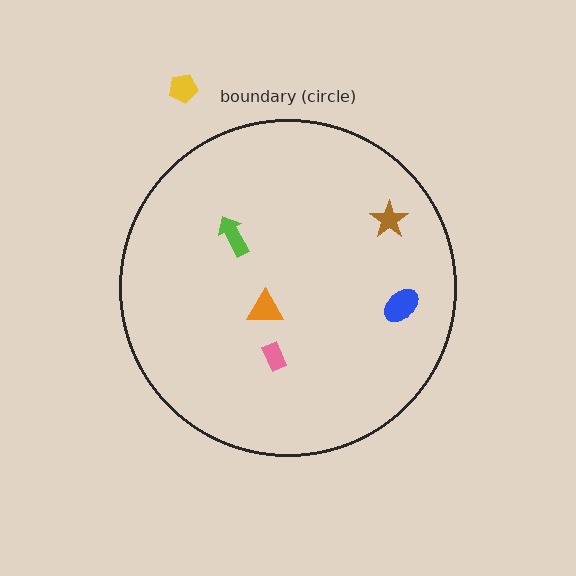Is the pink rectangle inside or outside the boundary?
Inside.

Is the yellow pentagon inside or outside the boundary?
Outside.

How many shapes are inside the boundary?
5 inside, 1 outside.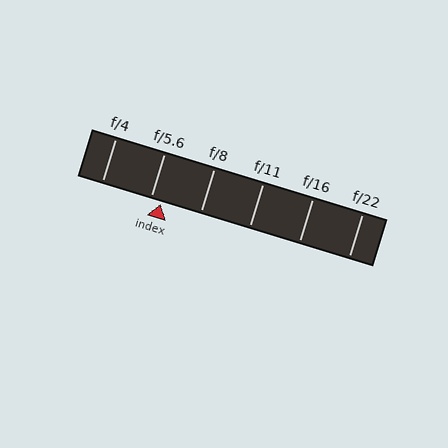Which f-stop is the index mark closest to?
The index mark is closest to f/5.6.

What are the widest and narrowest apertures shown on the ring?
The widest aperture shown is f/4 and the narrowest is f/22.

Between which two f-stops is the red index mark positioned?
The index mark is between f/5.6 and f/8.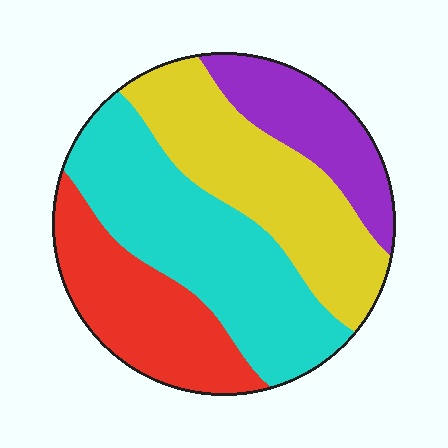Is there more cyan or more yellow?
Cyan.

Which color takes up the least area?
Purple, at roughly 15%.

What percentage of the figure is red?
Red takes up about one fifth (1/5) of the figure.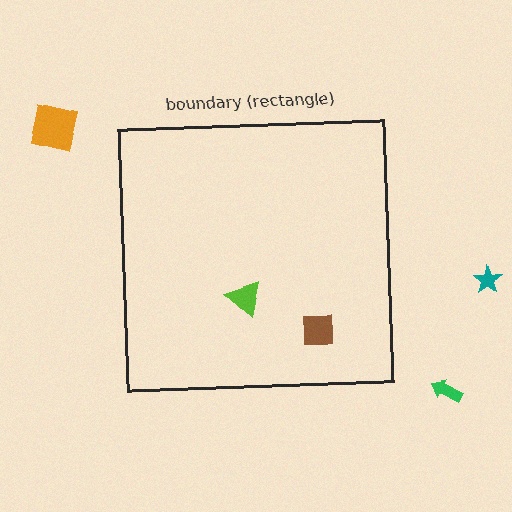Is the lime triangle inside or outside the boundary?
Inside.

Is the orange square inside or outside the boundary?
Outside.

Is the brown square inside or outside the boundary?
Inside.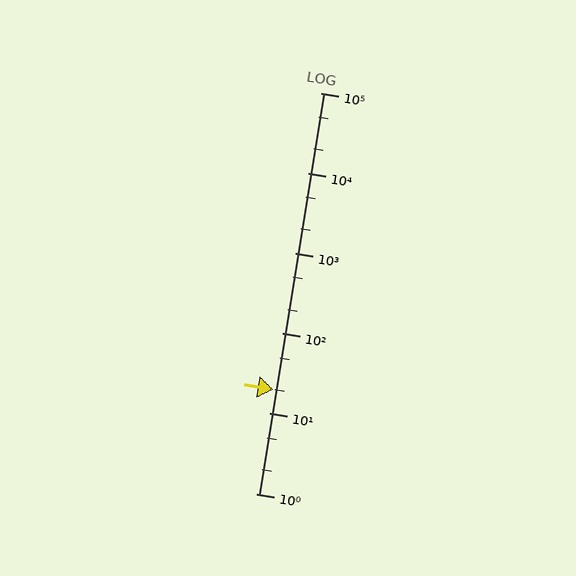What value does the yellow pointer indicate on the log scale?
The pointer indicates approximately 20.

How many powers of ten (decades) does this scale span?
The scale spans 5 decades, from 1 to 100000.